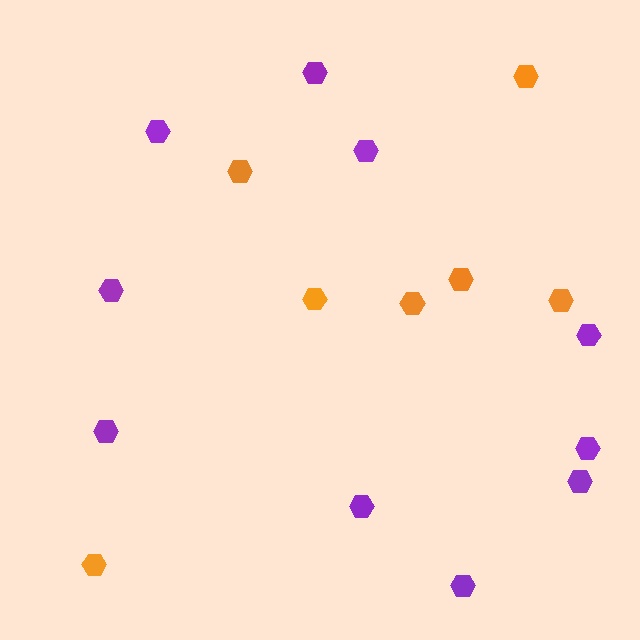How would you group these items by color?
There are 2 groups: one group of purple hexagons (10) and one group of orange hexagons (7).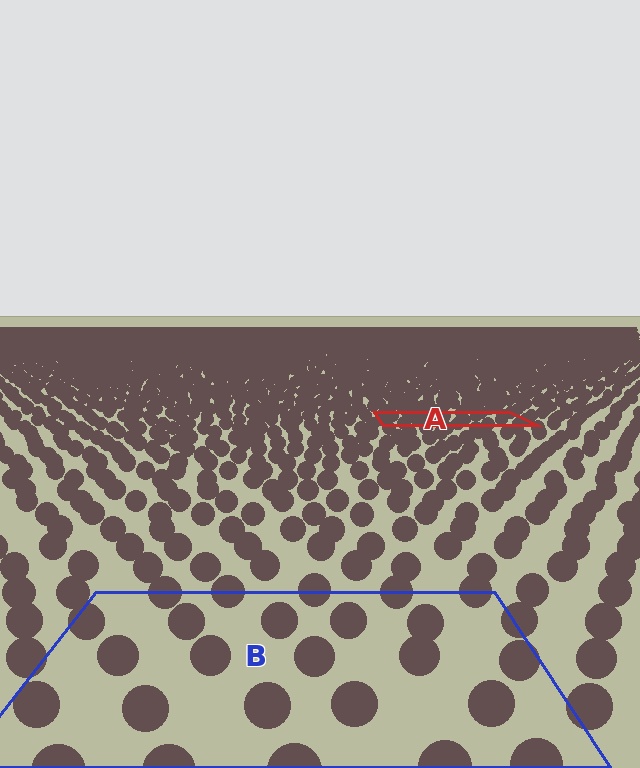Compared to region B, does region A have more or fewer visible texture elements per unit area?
Region A has more texture elements per unit area — they are packed more densely because it is farther away.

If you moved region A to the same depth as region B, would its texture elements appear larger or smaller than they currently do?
They would appear larger. At a closer depth, the same texture elements are projected at a bigger on-screen size.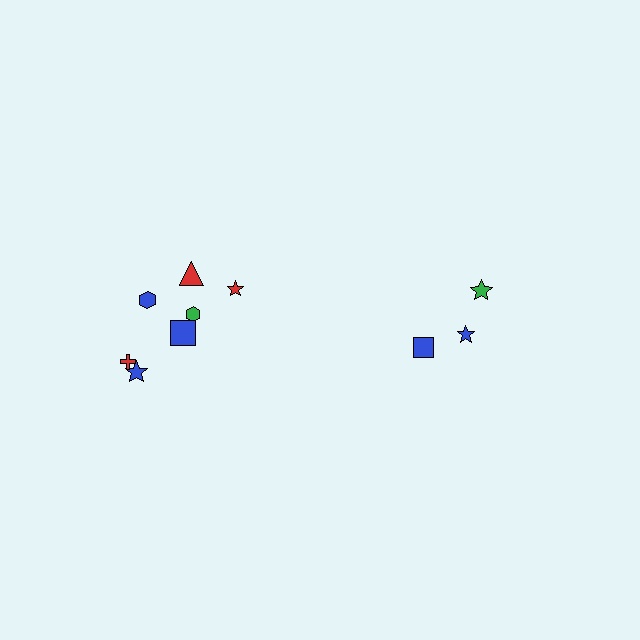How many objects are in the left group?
There are 7 objects.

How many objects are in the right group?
There are 3 objects.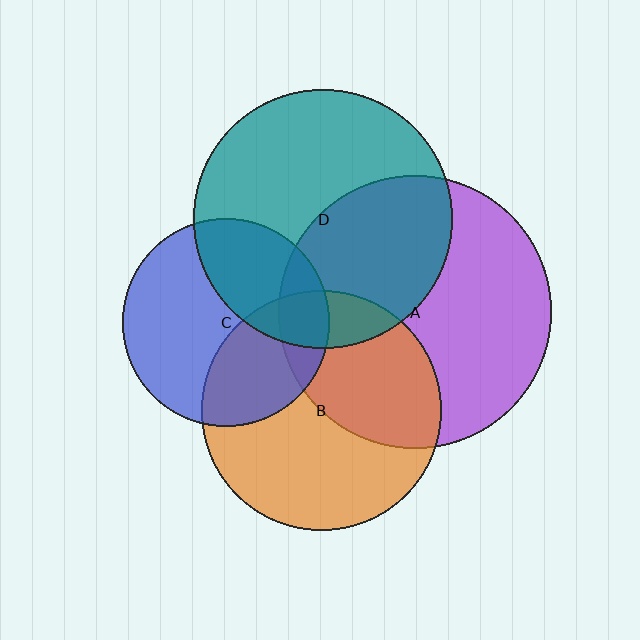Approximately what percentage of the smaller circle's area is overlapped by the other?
Approximately 40%.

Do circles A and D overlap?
Yes.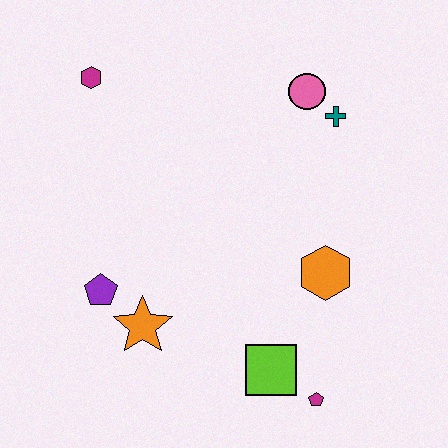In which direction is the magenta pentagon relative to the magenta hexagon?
The magenta pentagon is below the magenta hexagon.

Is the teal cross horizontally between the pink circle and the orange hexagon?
No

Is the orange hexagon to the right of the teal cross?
No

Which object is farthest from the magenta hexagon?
The magenta pentagon is farthest from the magenta hexagon.